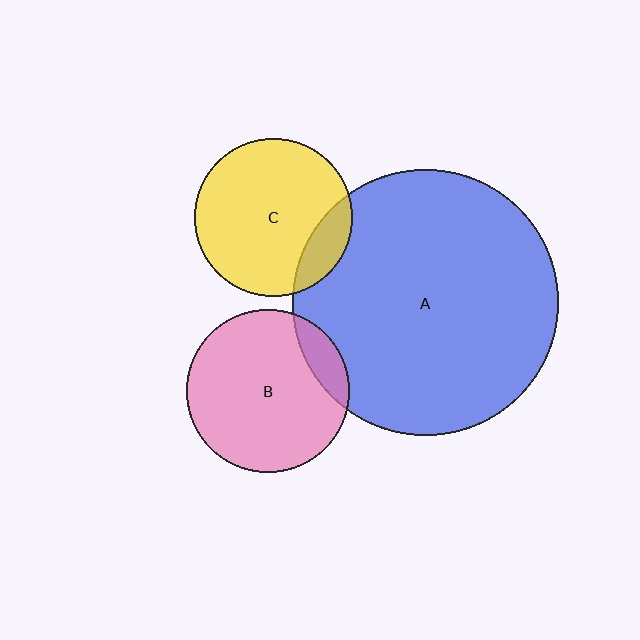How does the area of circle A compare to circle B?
Approximately 2.6 times.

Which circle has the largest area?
Circle A (blue).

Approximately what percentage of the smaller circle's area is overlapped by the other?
Approximately 10%.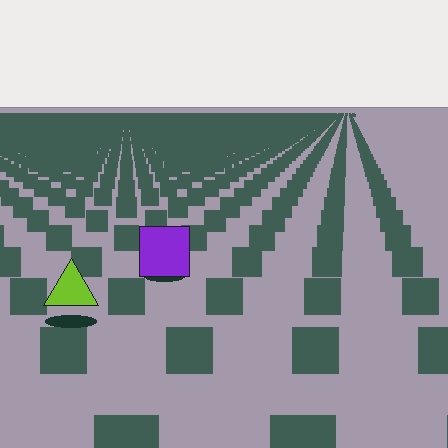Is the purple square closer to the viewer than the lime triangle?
No. The lime triangle is closer — you can tell from the texture gradient: the ground texture is coarser near it.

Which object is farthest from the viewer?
The purple square is farthest from the viewer. It appears smaller and the ground texture around it is denser.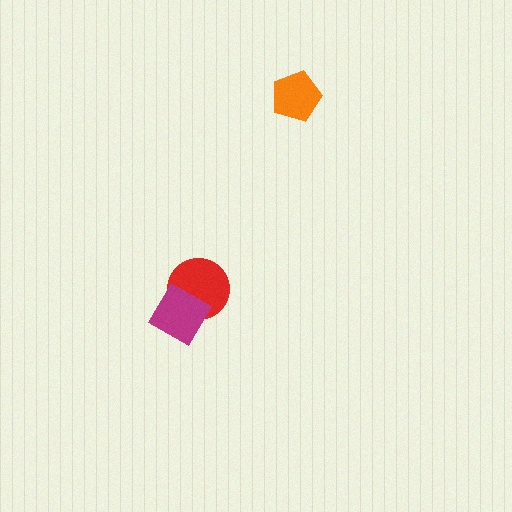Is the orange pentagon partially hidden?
No, no other shape covers it.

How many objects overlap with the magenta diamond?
1 object overlaps with the magenta diamond.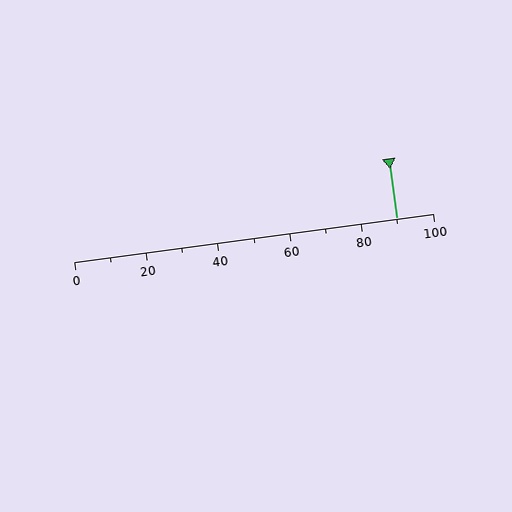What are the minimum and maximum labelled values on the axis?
The axis runs from 0 to 100.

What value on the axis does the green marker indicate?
The marker indicates approximately 90.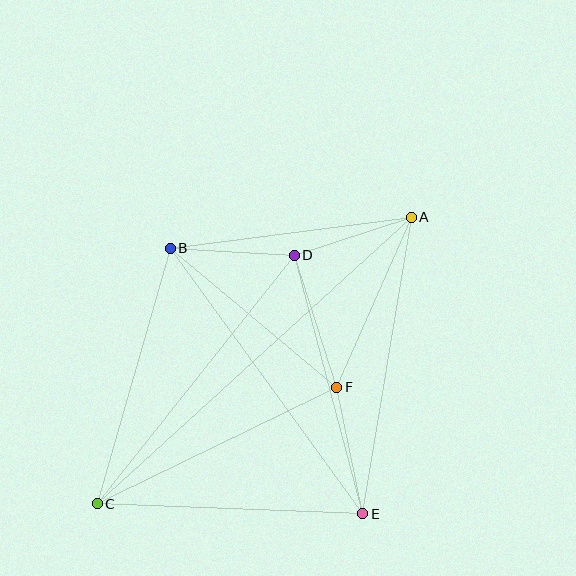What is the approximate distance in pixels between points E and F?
The distance between E and F is approximately 129 pixels.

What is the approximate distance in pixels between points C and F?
The distance between C and F is approximately 266 pixels.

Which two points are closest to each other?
Points A and D are closest to each other.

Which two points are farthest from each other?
Points A and C are farthest from each other.